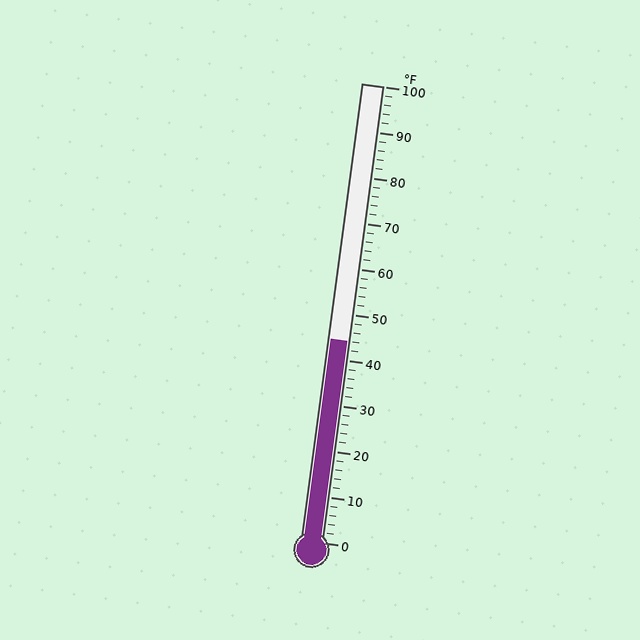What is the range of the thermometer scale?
The thermometer scale ranges from 0°F to 100°F.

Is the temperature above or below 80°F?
The temperature is below 80°F.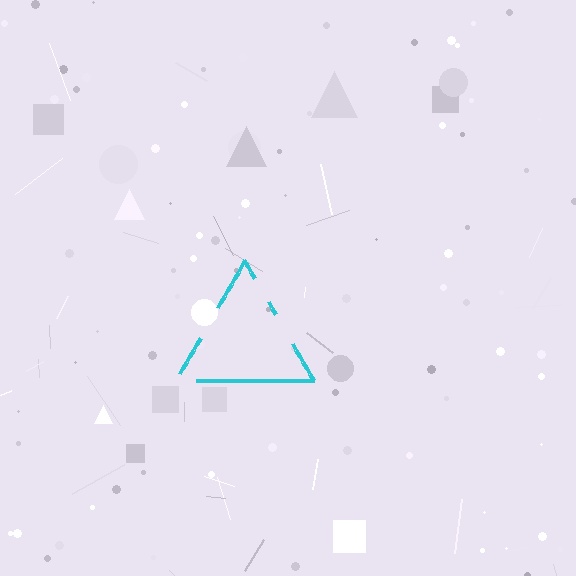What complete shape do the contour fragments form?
The contour fragments form a triangle.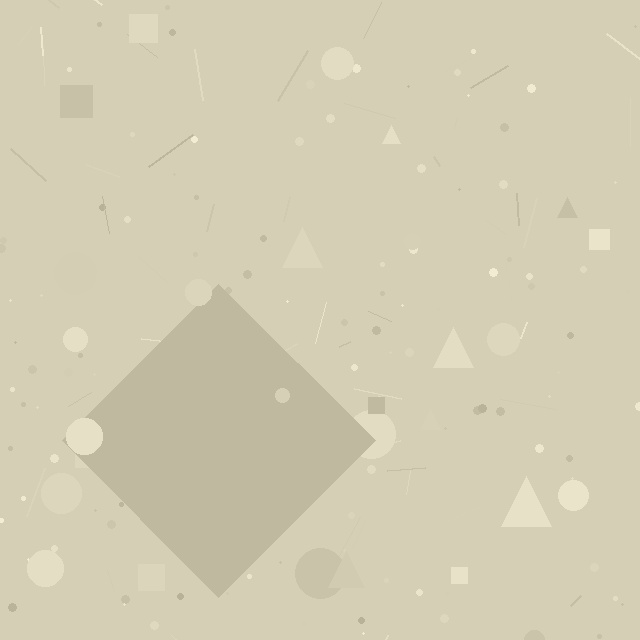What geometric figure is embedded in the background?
A diamond is embedded in the background.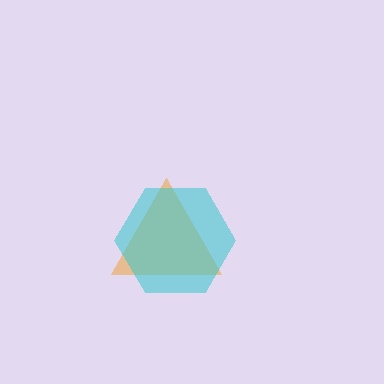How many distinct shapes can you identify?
There are 2 distinct shapes: an orange triangle, a cyan hexagon.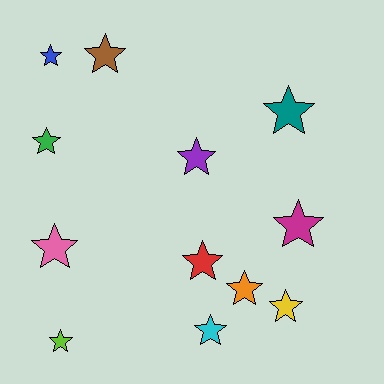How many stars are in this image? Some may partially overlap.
There are 12 stars.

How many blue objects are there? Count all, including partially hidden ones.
There is 1 blue object.